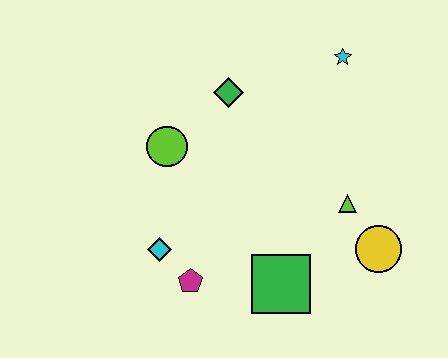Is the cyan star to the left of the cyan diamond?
No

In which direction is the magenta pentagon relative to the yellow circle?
The magenta pentagon is to the left of the yellow circle.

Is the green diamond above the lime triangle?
Yes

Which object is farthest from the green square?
The cyan star is farthest from the green square.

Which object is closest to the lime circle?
The green diamond is closest to the lime circle.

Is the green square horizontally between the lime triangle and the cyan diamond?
Yes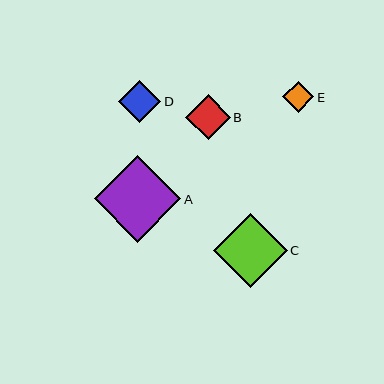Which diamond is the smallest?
Diamond E is the smallest with a size of approximately 32 pixels.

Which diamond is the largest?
Diamond A is the largest with a size of approximately 87 pixels.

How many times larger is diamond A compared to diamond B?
Diamond A is approximately 2.0 times the size of diamond B.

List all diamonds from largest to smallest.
From largest to smallest: A, C, B, D, E.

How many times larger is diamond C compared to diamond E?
Diamond C is approximately 2.3 times the size of diamond E.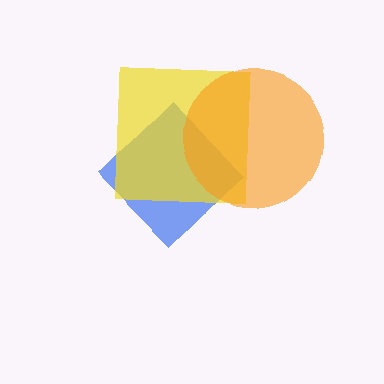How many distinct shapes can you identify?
There are 3 distinct shapes: a blue diamond, a yellow square, an orange circle.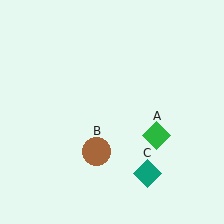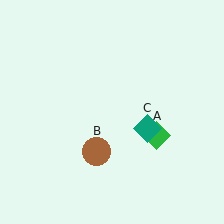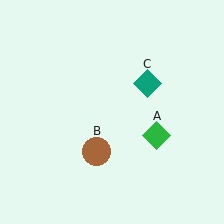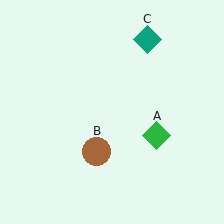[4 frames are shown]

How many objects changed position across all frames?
1 object changed position: teal diamond (object C).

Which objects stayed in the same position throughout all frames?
Green diamond (object A) and brown circle (object B) remained stationary.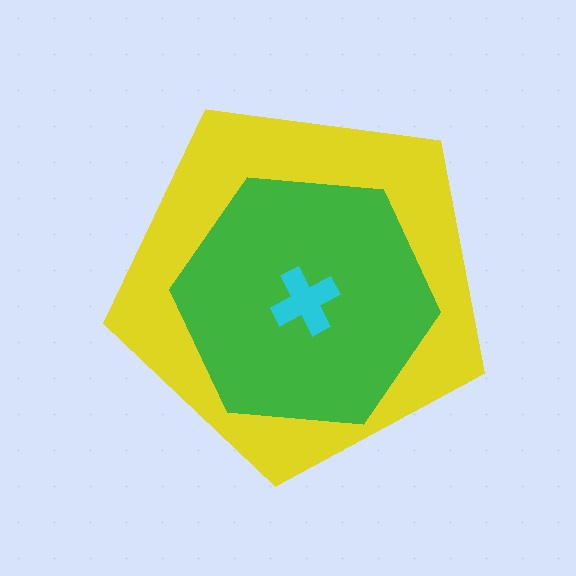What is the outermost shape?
The yellow pentagon.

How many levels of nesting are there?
3.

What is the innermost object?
The cyan cross.